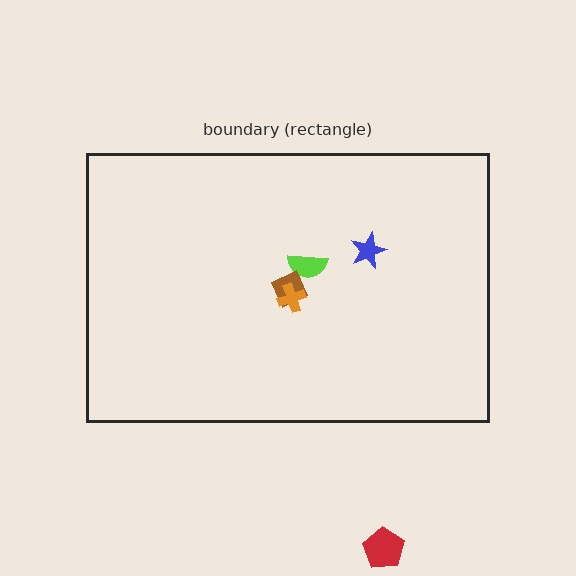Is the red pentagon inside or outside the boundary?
Outside.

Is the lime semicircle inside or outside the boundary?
Inside.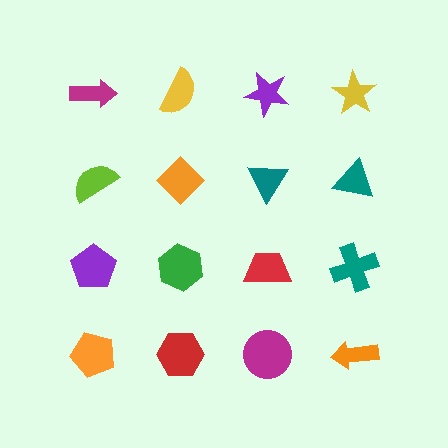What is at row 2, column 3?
A teal triangle.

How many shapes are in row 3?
4 shapes.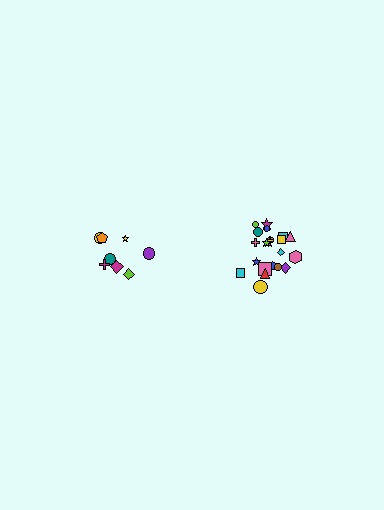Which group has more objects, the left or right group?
The right group.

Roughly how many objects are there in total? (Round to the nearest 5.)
Roughly 30 objects in total.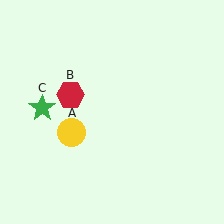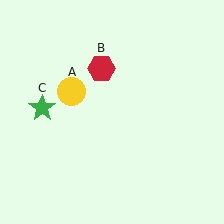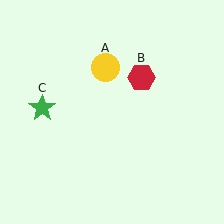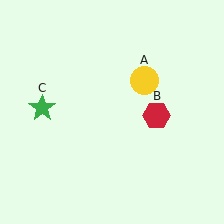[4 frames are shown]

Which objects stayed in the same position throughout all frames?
Green star (object C) remained stationary.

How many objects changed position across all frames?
2 objects changed position: yellow circle (object A), red hexagon (object B).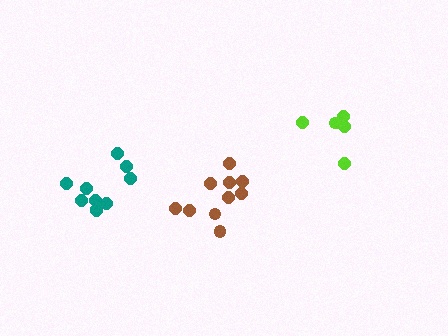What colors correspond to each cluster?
The clusters are colored: lime, teal, brown.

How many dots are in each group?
Group 1: 5 dots, Group 2: 10 dots, Group 3: 10 dots (25 total).